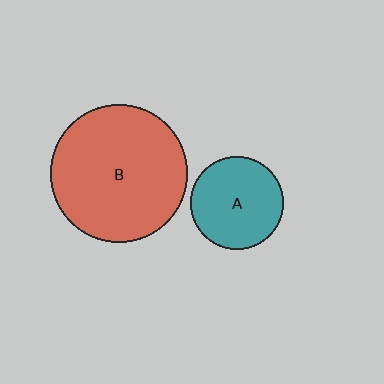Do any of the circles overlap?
No, none of the circles overlap.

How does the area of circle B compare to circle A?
Approximately 2.2 times.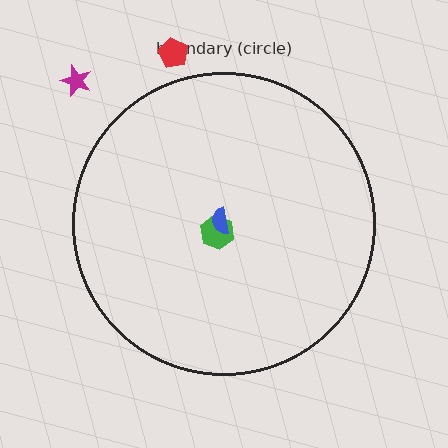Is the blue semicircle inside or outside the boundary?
Inside.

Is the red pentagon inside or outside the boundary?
Outside.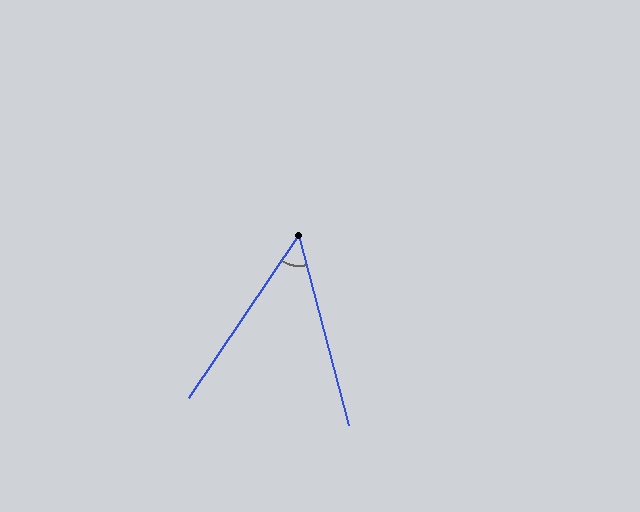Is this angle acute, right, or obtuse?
It is acute.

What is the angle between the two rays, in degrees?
Approximately 49 degrees.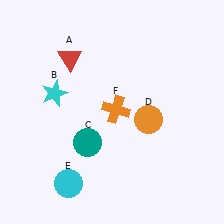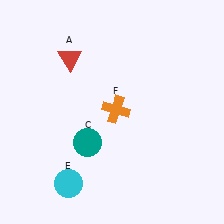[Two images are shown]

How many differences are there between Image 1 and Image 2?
There are 2 differences between the two images.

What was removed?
The orange circle (D), the cyan star (B) were removed in Image 2.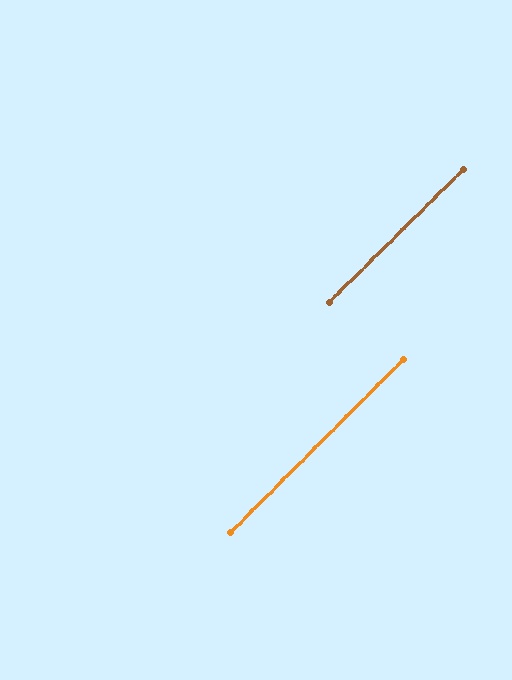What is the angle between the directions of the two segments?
Approximately 0 degrees.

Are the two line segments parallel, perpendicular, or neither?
Parallel — their directions differ by only 0.4°.